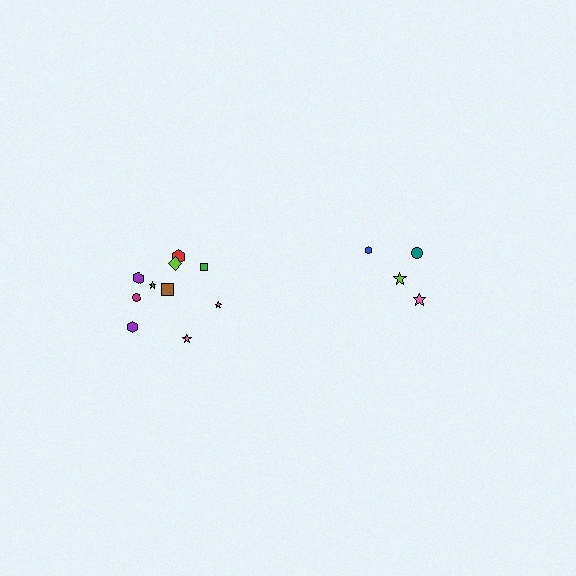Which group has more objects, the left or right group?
The left group.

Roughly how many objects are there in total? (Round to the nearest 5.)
Roughly 15 objects in total.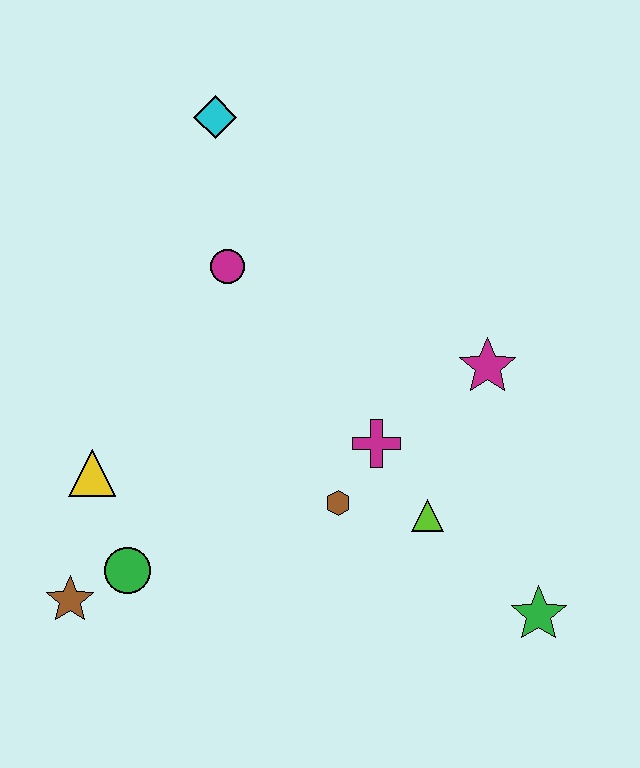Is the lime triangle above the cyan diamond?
No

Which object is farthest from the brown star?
The cyan diamond is farthest from the brown star.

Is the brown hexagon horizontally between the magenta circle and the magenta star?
Yes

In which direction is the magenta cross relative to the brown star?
The magenta cross is to the right of the brown star.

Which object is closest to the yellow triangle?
The green circle is closest to the yellow triangle.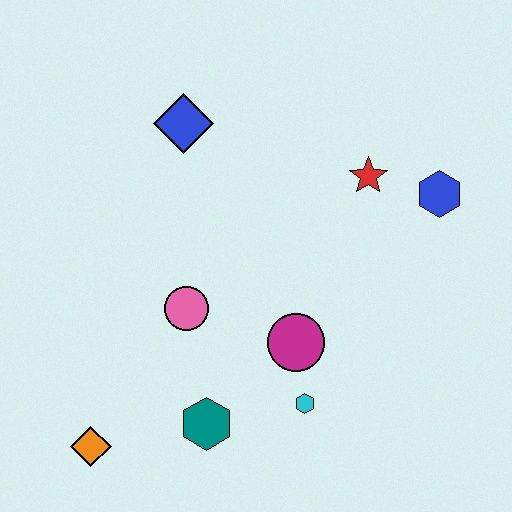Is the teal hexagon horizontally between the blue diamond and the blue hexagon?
Yes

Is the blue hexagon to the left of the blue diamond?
No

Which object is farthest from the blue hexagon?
The orange diamond is farthest from the blue hexagon.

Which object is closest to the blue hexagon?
The red star is closest to the blue hexagon.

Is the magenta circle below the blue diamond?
Yes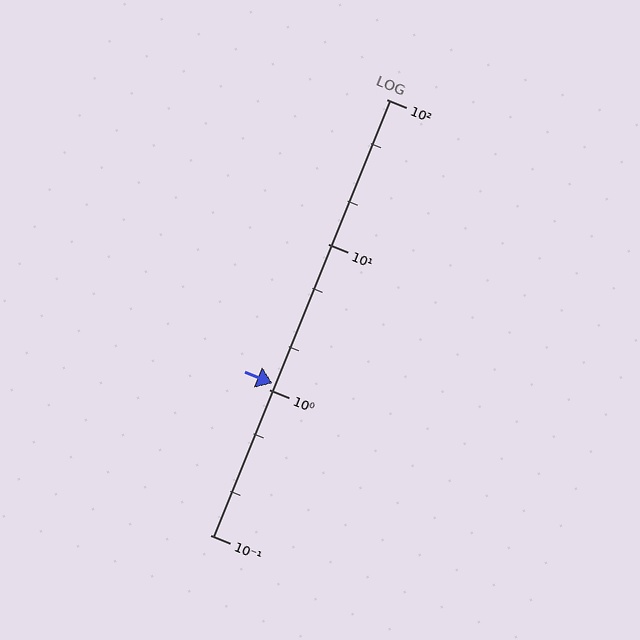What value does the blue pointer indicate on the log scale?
The pointer indicates approximately 1.1.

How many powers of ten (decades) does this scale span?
The scale spans 3 decades, from 0.1 to 100.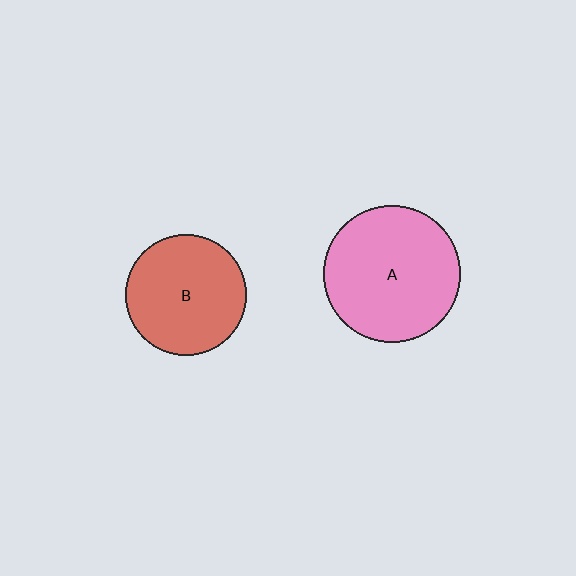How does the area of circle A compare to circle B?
Approximately 1.3 times.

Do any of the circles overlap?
No, none of the circles overlap.